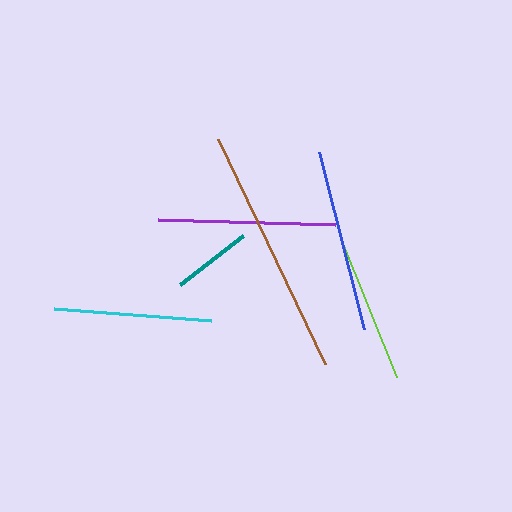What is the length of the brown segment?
The brown segment is approximately 249 pixels long.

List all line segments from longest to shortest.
From longest to shortest: brown, blue, purple, cyan, lime, teal.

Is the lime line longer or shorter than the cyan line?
The cyan line is longer than the lime line.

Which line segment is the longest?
The brown line is the longest at approximately 249 pixels.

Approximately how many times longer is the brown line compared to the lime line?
The brown line is approximately 1.7 times the length of the lime line.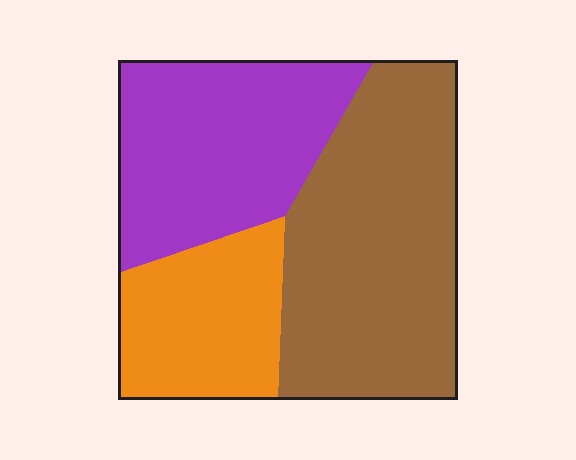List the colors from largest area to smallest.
From largest to smallest: brown, purple, orange.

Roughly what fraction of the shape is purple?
Purple covers around 35% of the shape.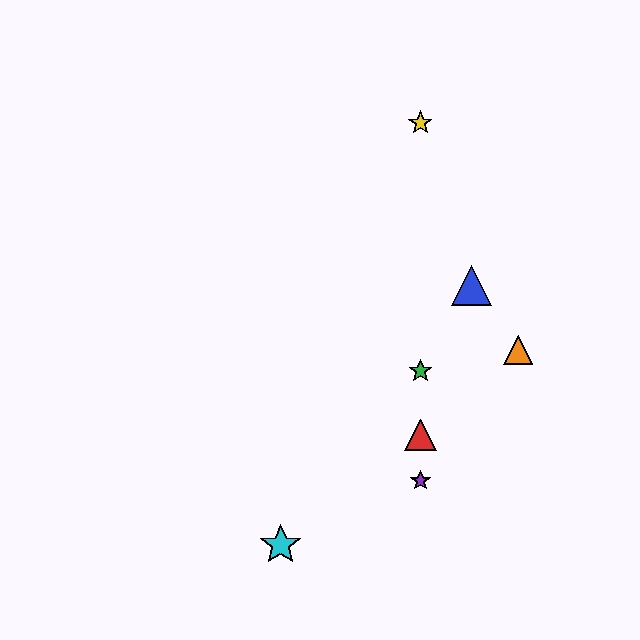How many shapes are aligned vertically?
4 shapes (the red triangle, the green star, the yellow star, the purple star) are aligned vertically.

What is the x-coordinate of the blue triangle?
The blue triangle is at x≈471.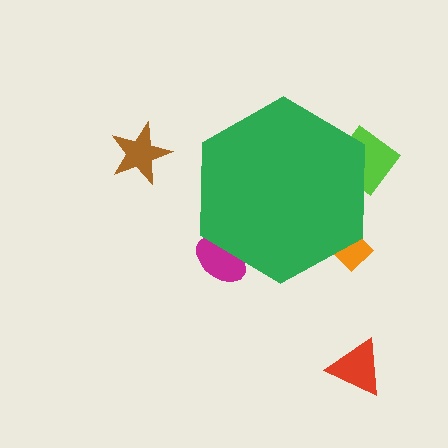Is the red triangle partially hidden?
No, the red triangle is fully visible.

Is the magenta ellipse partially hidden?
Yes, the magenta ellipse is partially hidden behind the green hexagon.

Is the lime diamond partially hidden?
Yes, the lime diamond is partially hidden behind the green hexagon.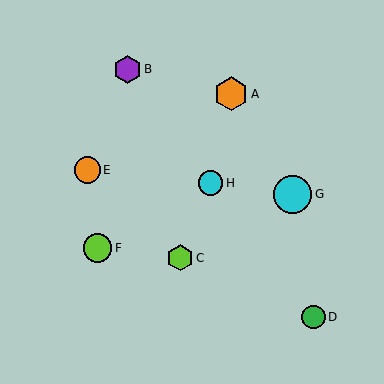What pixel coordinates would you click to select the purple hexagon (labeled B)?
Click at (127, 69) to select the purple hexagon B.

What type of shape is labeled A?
Shape A is an orange hexagon.